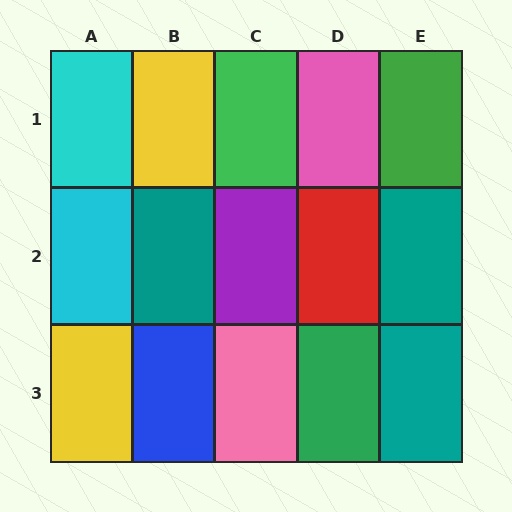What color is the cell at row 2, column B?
Teal.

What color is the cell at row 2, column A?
Cyan.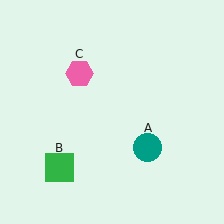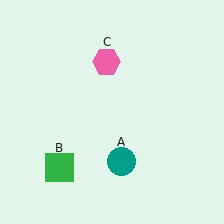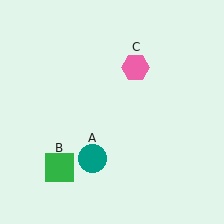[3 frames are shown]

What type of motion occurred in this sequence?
The teal circle (object A), pink hexagon (object C) rotated clockwise around the center of the scene.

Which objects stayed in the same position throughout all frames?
Green square (object B) remained stationary.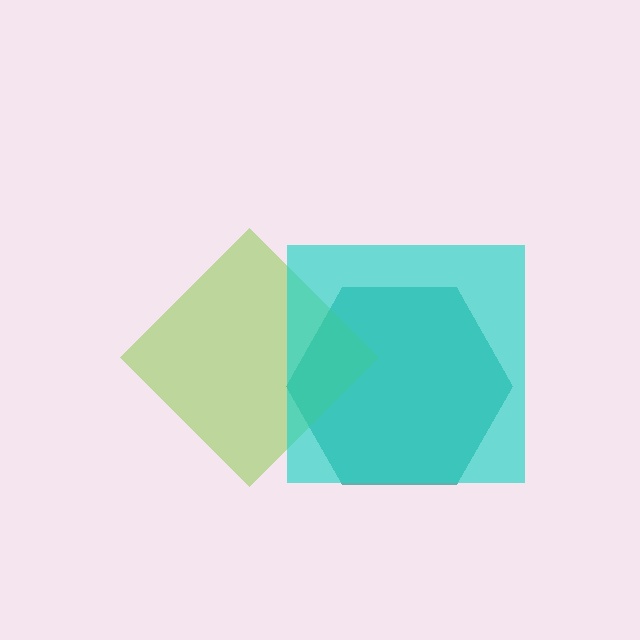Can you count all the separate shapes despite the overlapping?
Yes, there are 3 separate shapes.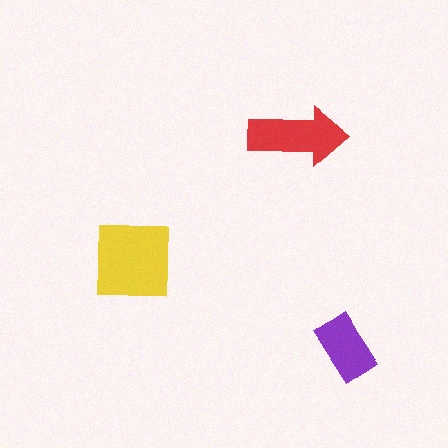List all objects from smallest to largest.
The purple rectangle, the red arrow, the yellow square.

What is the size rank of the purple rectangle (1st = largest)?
3rd.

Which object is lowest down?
The purple rectangle is bottommost.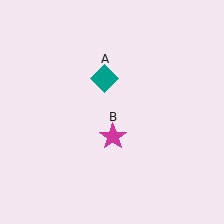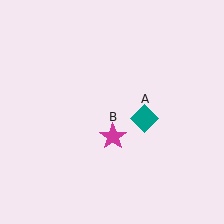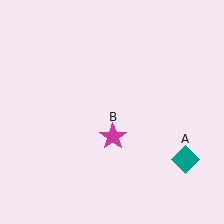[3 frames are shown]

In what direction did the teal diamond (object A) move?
The teal diamond (object A) moved down and to the right.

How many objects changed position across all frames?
1 object changed position: teal diamond (object A).